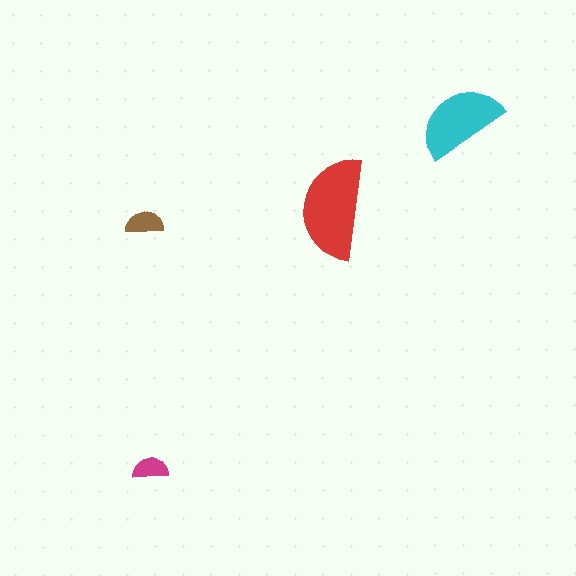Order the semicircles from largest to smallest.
the red one, the cyan one, the brown one, the magenta one.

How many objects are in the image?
There are 4 objects in the image.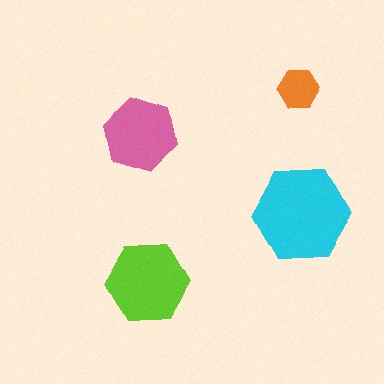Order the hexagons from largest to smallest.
the cyan one, the lime one, the pink one, the orange one.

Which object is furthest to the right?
The orange hexagon is rightmost.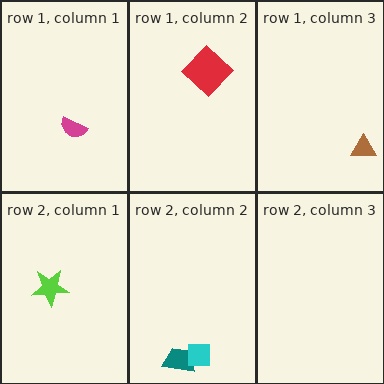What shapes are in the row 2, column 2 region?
The teal trapezoid, the cyan square.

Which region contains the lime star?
The row 2, column 1 region.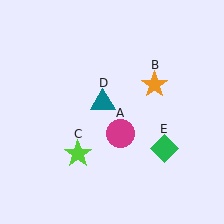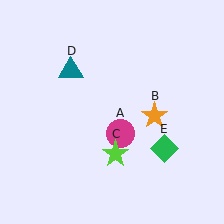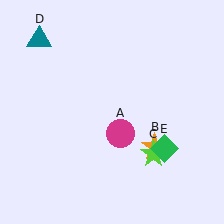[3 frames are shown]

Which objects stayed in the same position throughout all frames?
Magenta circle (object A) and green diamond (object E) remained stationary.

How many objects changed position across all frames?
3 objects changed position: orange star (object B), lime star (object C), teal triangle (object D).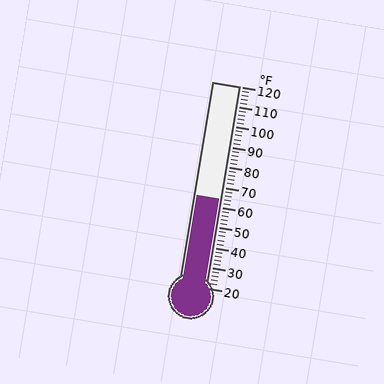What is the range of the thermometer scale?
The thermometer scale ranges from 20°F to 120°F.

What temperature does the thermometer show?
The thermometer shows approximately 64°F.